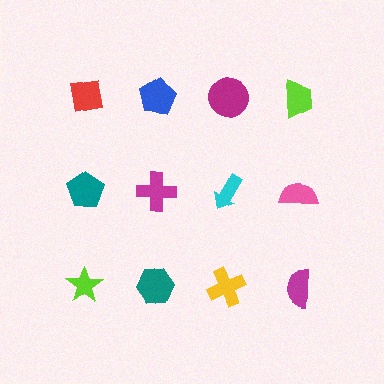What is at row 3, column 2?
A teal hexagon.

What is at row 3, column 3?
A yellow cross.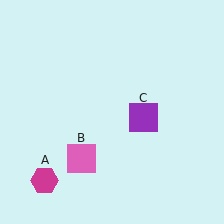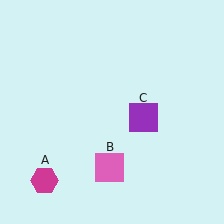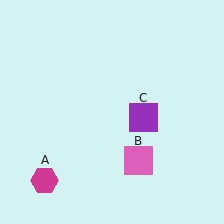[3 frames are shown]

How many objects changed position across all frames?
1 object changed position: pink square (object B).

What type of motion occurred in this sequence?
The pink square (object B) rotated counterclockwise around the center of the scene.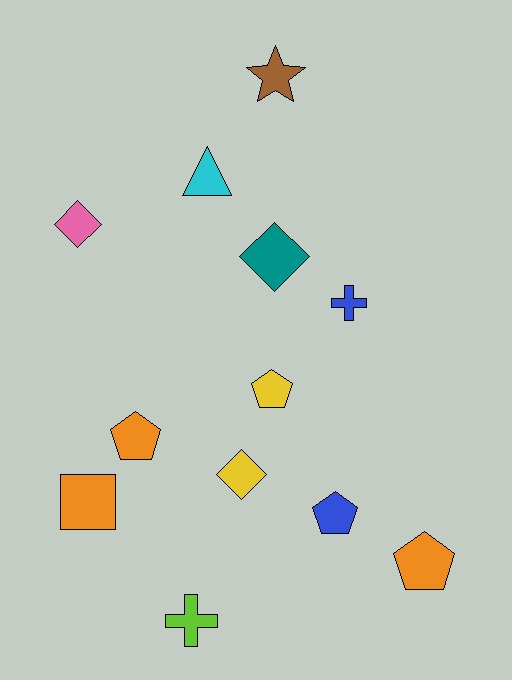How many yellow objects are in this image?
There are 2 yellow objects.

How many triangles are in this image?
There is 1 triangle.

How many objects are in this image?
There are 12 objects.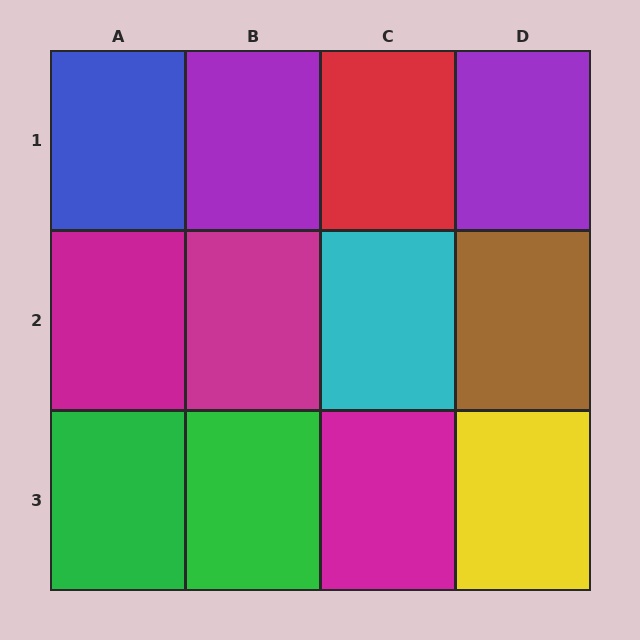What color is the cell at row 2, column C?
Cyan.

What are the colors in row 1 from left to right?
Blue, purple, red, purple.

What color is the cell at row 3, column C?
Magenta.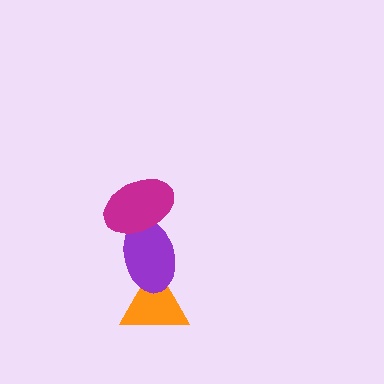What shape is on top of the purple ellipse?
The magenta ellipse is on top of the purple ellipse.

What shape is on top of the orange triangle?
The purple ellipse is on top of the orange triangle.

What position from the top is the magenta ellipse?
The magenta ellipse is 1st from the top.